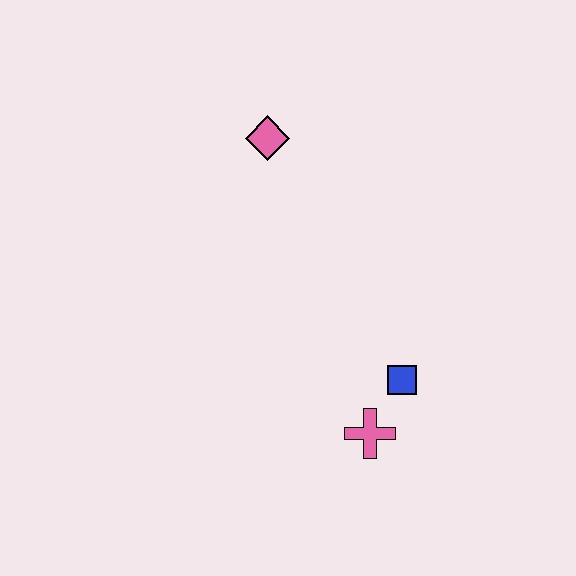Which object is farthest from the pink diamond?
The pink cross is farthest from the pink diamond.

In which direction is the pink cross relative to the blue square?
The pink cross is below the blue square.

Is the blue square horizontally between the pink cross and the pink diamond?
No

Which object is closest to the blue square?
The pink cross is closest to the blue square.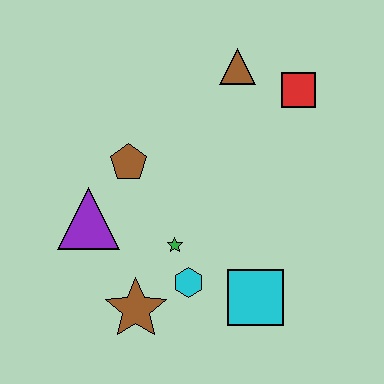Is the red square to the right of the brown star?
Yes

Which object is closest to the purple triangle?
The brown pentagon is closest to the purple triangle.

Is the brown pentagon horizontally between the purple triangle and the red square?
Yes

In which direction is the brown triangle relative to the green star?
The brown triangle is above the green star.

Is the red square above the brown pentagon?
Yes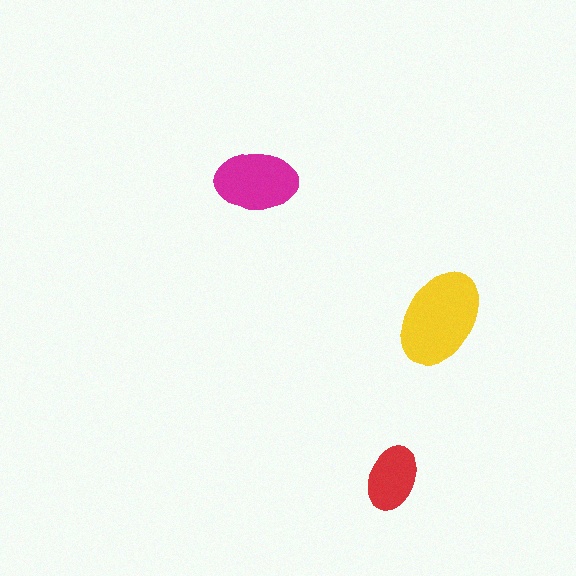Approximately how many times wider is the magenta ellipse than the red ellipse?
About 1.5 times wider.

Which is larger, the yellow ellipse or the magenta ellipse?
The yellow one.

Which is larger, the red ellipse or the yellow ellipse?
The yellow one.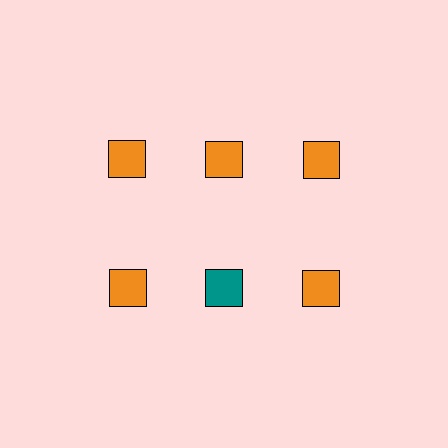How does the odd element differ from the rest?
It has a different color: teal instead of orange.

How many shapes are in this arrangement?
There are 6 shapes arranged in a grid pattern.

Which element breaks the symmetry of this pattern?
The teal square in the second row, second from left column breaks the symmetry. All other shapes are orange squares.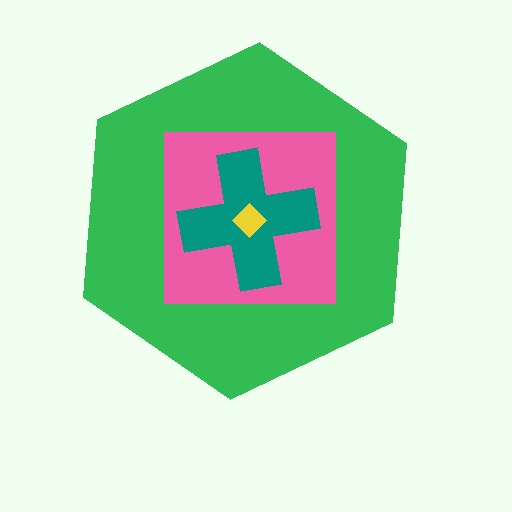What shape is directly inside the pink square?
The teal cross.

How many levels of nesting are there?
4.